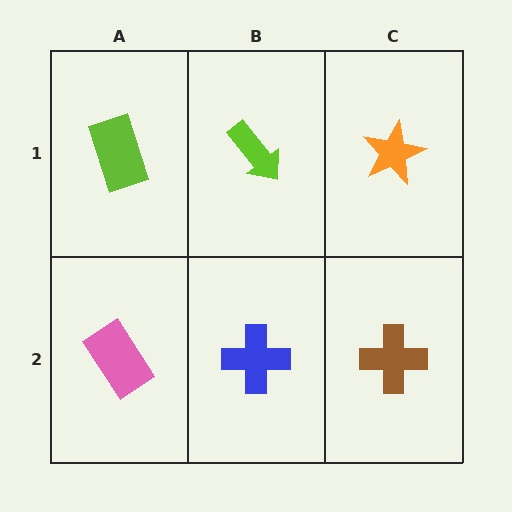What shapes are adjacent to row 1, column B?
A blue cross (row 2, column B), a lime rectangle (row 1, column A), an orange star (row 1, column C).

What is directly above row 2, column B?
A lime arrow.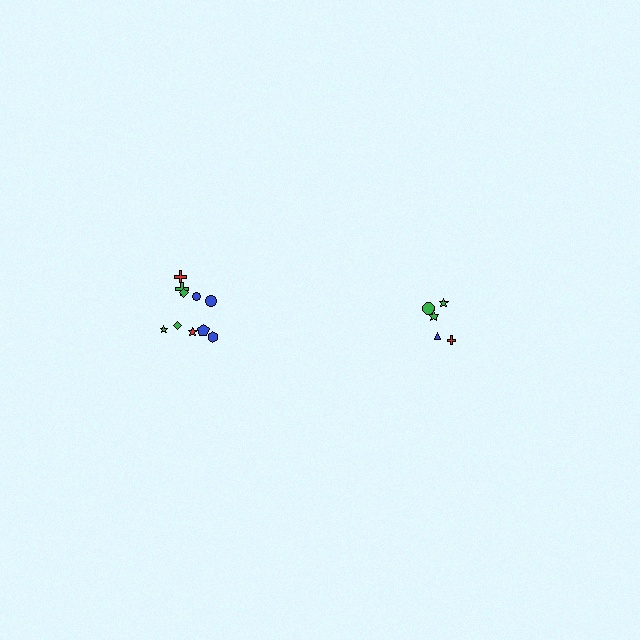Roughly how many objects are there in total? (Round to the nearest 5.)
Roughly 15 objects in total.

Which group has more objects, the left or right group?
The left group.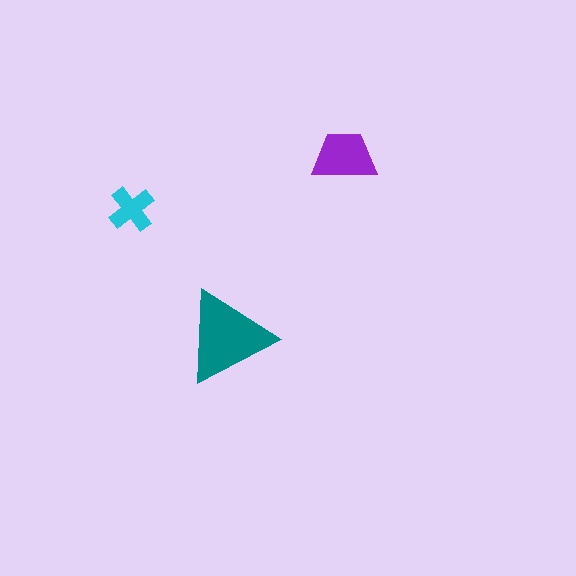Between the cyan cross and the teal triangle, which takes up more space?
The teal triangle.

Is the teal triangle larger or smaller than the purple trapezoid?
Larger.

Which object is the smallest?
The cyan cross.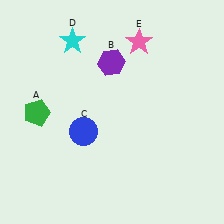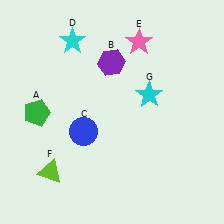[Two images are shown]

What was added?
A lime triangle (F), a cyan star (G) were added in Image 2.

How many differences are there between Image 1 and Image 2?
There are 2 differences between the two images.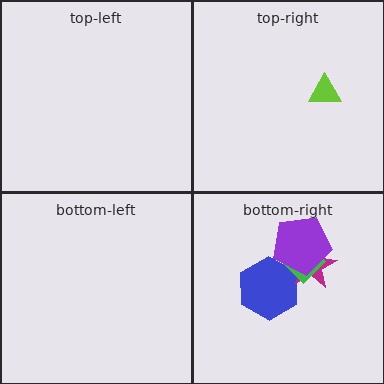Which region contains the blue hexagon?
The bottom-right region.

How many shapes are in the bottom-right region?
4.